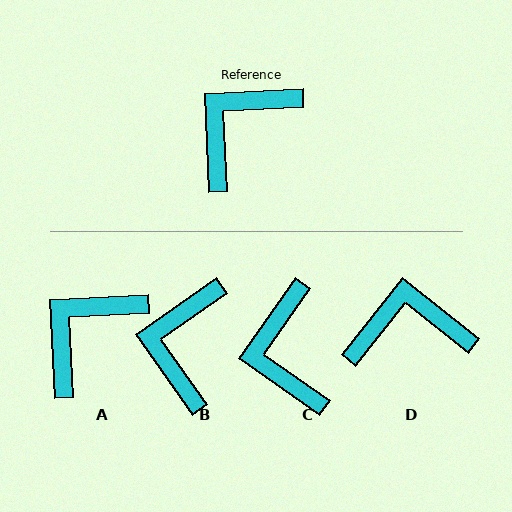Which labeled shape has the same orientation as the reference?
A.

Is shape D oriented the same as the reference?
No, it is off by about 41 degrees.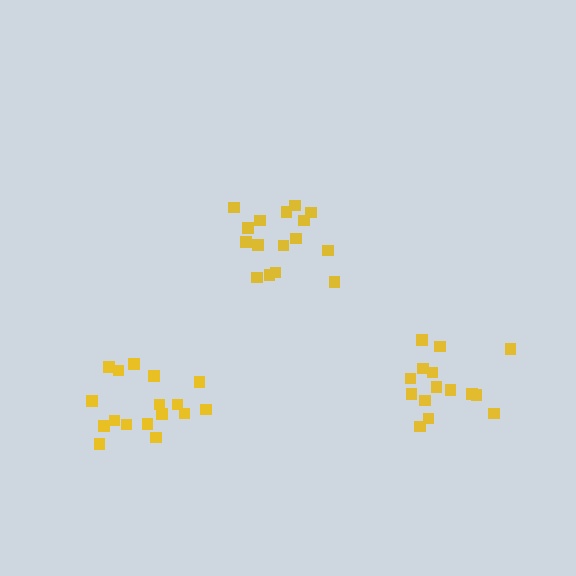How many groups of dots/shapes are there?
There are 3 groups.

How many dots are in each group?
Group 1: 15 dots, Group 2: 17 dots, Group 3: 16 dots (48 total).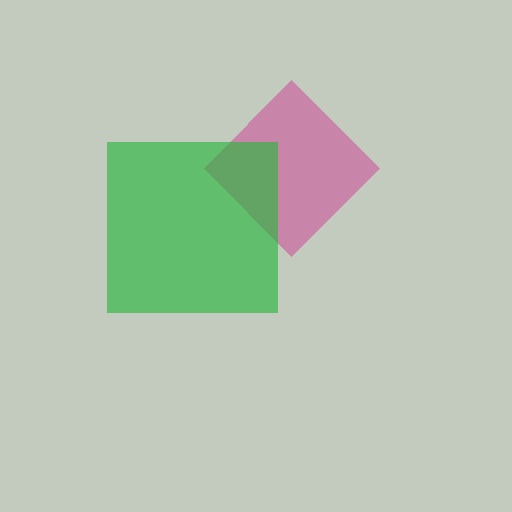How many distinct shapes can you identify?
There are 2 distinct shapes: a magenta diamond, a green square.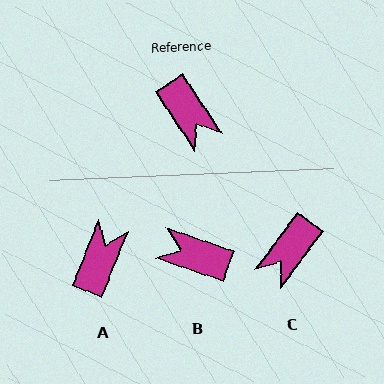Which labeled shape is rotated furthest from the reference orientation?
B, about 143 degrees away.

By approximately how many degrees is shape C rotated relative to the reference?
Approximately 70 degrees clockwise.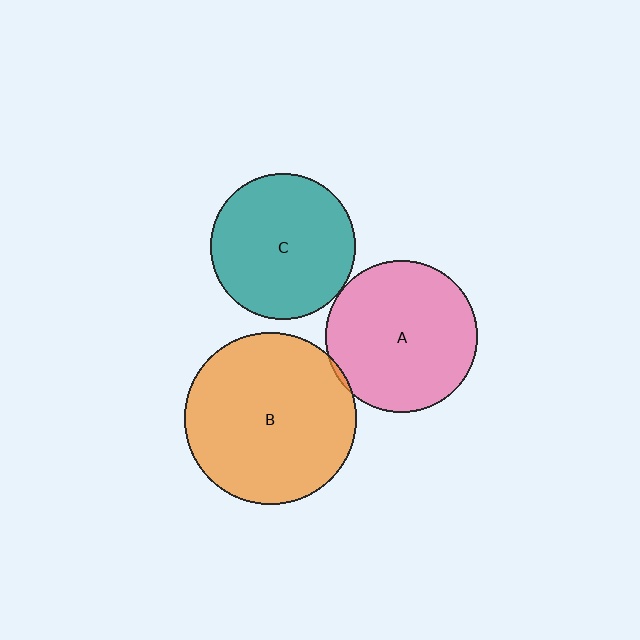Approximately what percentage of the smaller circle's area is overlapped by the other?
Approximately 5%.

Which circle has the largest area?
Circle B (orange).